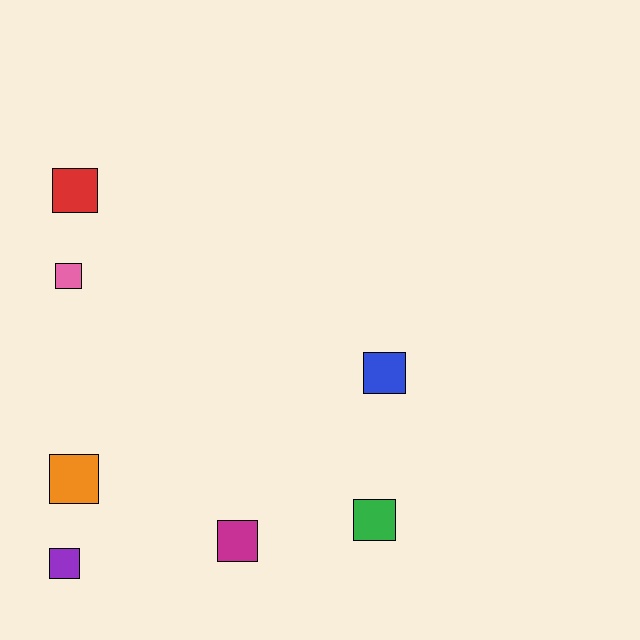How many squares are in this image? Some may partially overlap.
There are 7 squares.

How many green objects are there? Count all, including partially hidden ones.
There is 1 green object.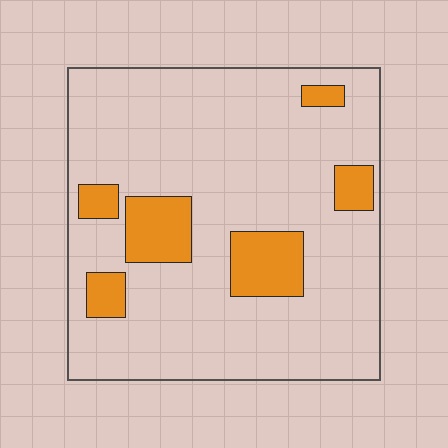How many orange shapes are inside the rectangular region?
6.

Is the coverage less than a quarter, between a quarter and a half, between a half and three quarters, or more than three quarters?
Less than a quarter.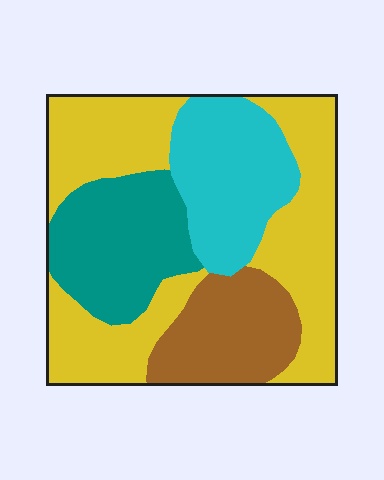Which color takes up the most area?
Yellow, at roughly 45%.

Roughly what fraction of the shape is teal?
Teal takes up less than a quarter of the shape.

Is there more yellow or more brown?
Yellow.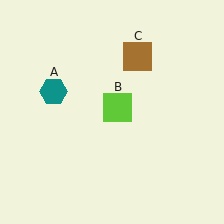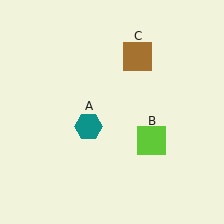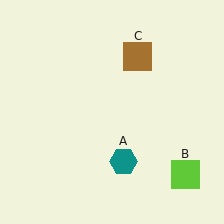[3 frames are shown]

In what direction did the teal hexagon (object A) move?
The teal hexagon (object A) moved down and to the right.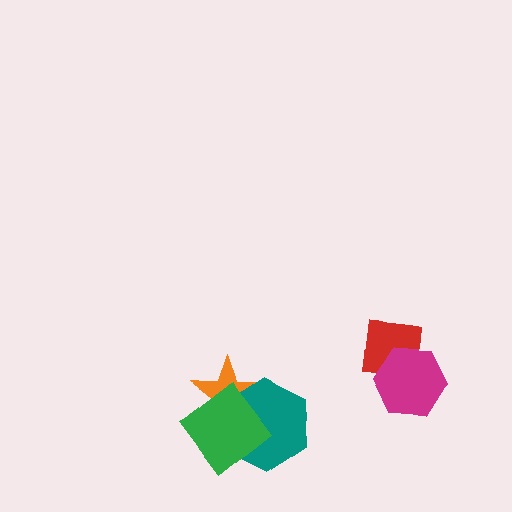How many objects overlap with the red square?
1 object overlaps with the red square.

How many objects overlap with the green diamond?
2 objects overlap with the green diamond.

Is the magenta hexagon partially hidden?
No, no other shape covers it.